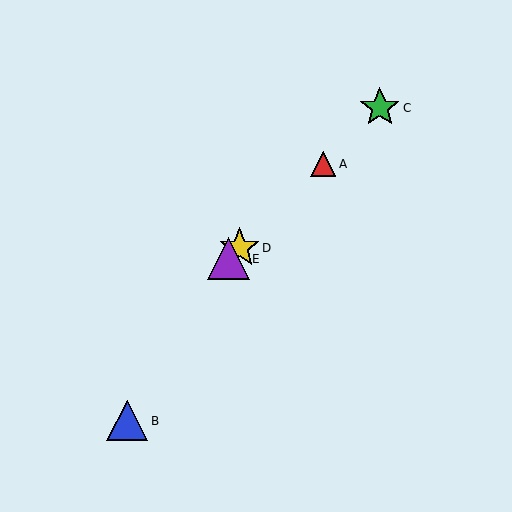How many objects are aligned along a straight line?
4 objects (A, C, D, E) are aligned along a straight line.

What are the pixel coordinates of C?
Object C is at (380, 108).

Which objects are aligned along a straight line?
Objects A, C, D, E are aligned along a straight line.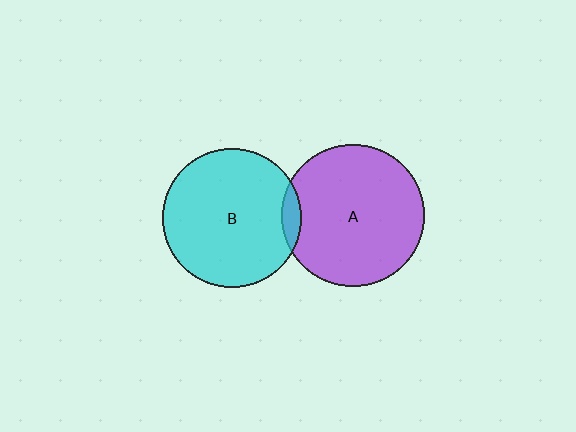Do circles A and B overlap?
Yes.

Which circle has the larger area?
Circle A (purple).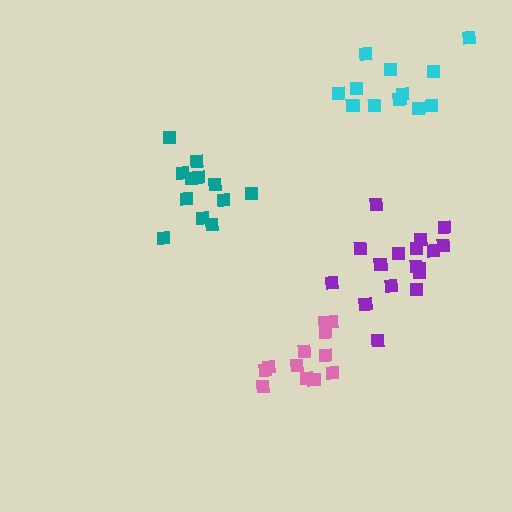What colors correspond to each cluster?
The clusters are colored: teal, cyan, pink, purple.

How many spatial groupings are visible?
There are 4 spatial groupings.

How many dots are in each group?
Group 1: 12 dots, Group 2: 12 dots, Group 3: 12 dots, Group 4: 17 dots (53 total).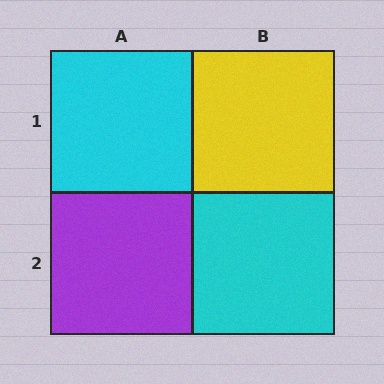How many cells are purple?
1 cell is purple.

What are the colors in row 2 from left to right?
Purple, cyan.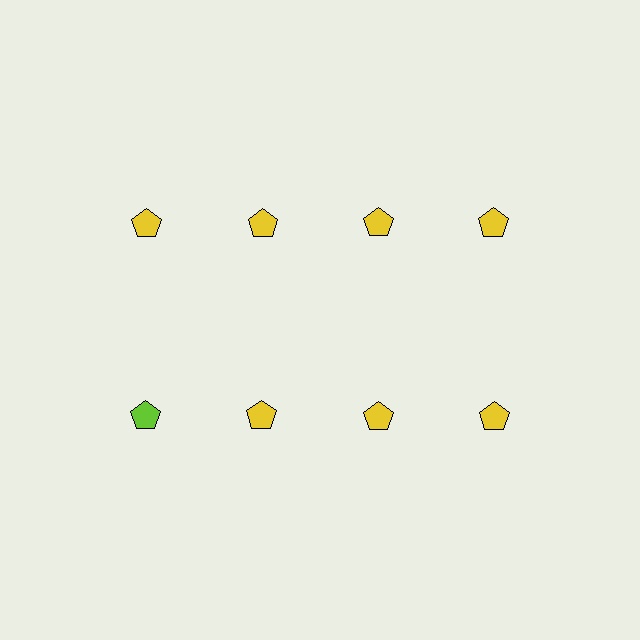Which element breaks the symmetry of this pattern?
The lime pentagon in the second row, leftmost column breaks the symmetry. All other shapes are yellow pentagons.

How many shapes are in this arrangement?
There are 8 shapes arranged in a grid pattern.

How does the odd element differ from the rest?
It has a different color: lime instead of yellow.